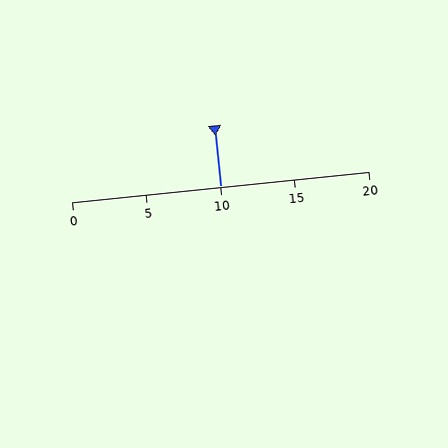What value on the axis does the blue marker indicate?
The marker indicates approximately 10.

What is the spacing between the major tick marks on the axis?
The major ticks are spaced 5 apart.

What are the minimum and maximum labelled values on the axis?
The axis runs from 0 to 20.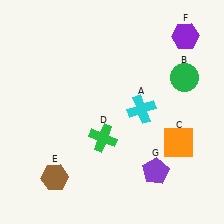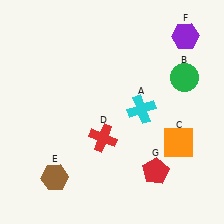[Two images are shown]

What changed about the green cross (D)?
In Image 1, D is green. In Image 2, it changed to red.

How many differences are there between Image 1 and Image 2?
There are 2 differences between the two images.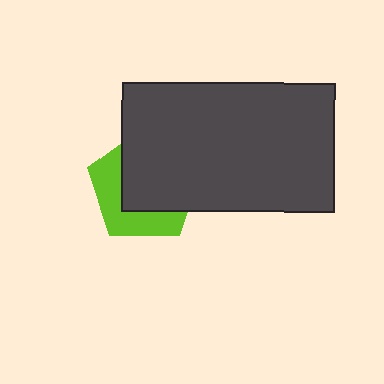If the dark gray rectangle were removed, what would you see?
You would see the complete lime pentagon.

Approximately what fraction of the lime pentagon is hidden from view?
Roughly 60% of the lime pentagon is hidden behind the dark gray rectangle.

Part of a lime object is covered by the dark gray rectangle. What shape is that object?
It is a pentagon.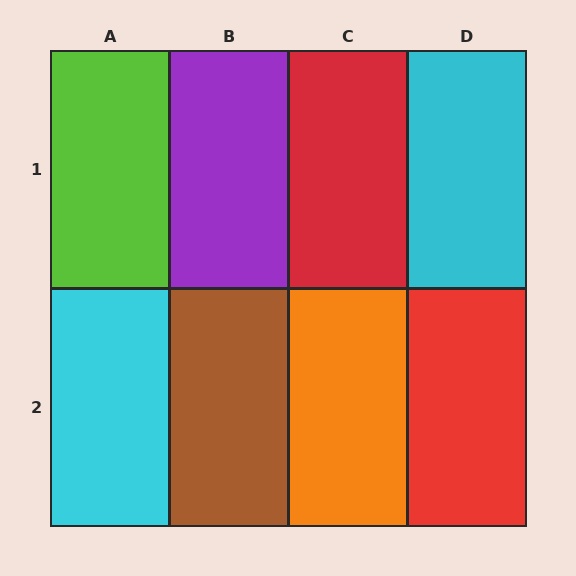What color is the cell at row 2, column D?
Red.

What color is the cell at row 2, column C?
Orange.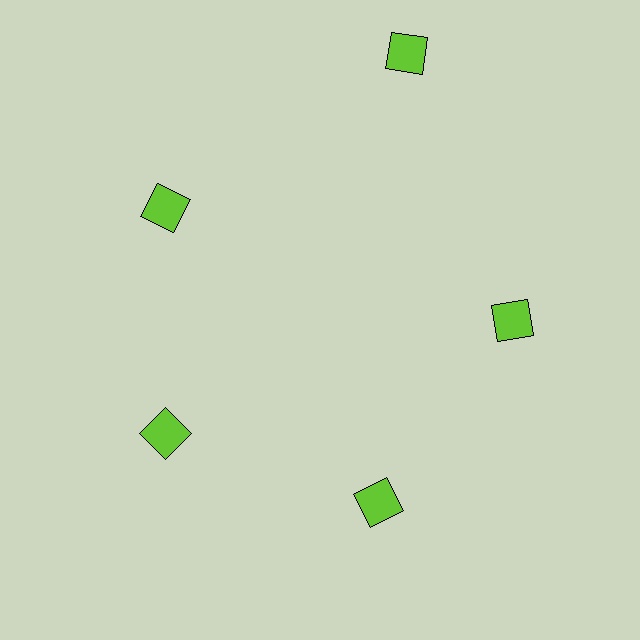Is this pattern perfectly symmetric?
No. The 5 lime squares are arranged in a ring, but one element near the 1 o'clock position is pushed outward from the center, breaking the 5-fold rotational symmetry.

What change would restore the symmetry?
The symmetry would be restored by moving it inward, back onto the ring so that all 5 squares sit at equal angles and equal distance from the center.